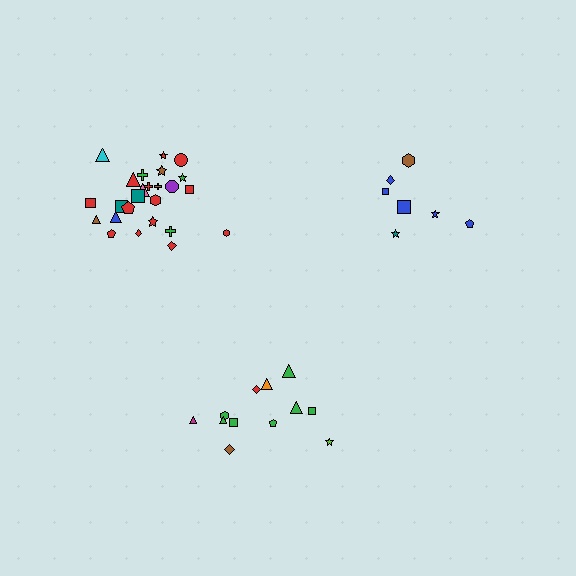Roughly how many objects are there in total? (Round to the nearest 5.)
Roughly 45 objects in total.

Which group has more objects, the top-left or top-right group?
The top-left group.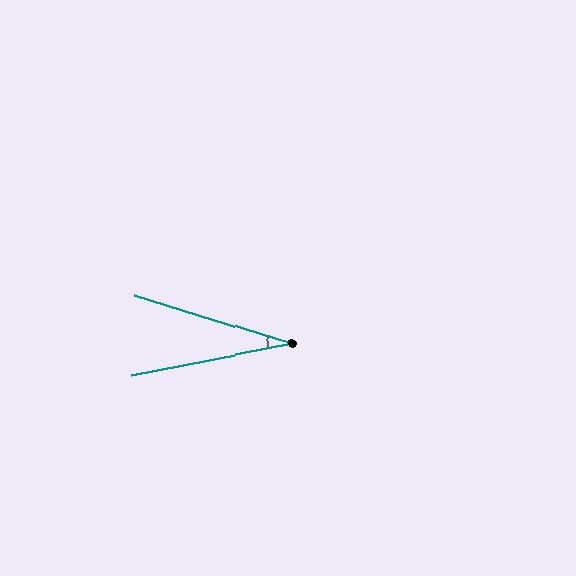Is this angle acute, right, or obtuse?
It is acute.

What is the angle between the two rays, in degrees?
Approximately 28 degrees.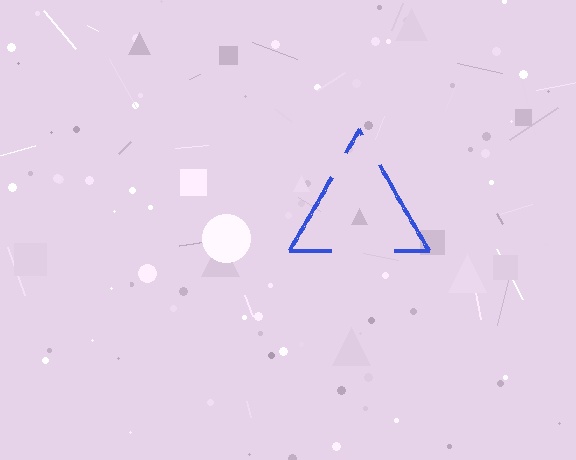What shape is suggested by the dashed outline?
The dashed outline suggests a triangle.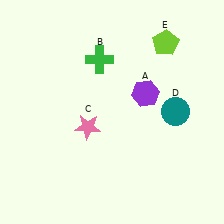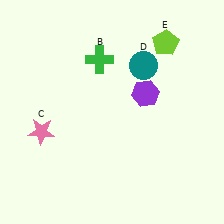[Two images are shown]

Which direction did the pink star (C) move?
The pink star (C) moved left.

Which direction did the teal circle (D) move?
The teal circle (D) moved up.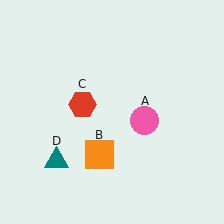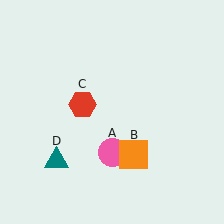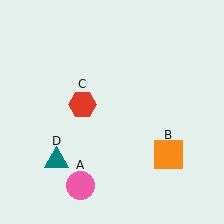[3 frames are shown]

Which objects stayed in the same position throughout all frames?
Red hexagon (object C) and teal triangle (object D) remained stationary.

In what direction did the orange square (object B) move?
The orange square (object B) moved right.